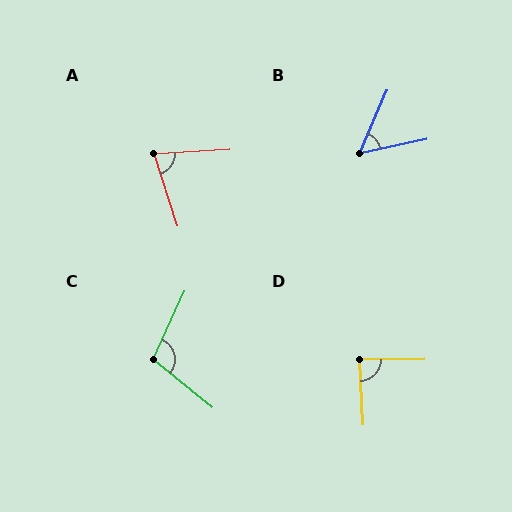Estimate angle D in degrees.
Approximately 87 degrees.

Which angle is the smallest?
B, at approximately 54 degrees.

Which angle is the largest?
C, at approximately 104 degrees.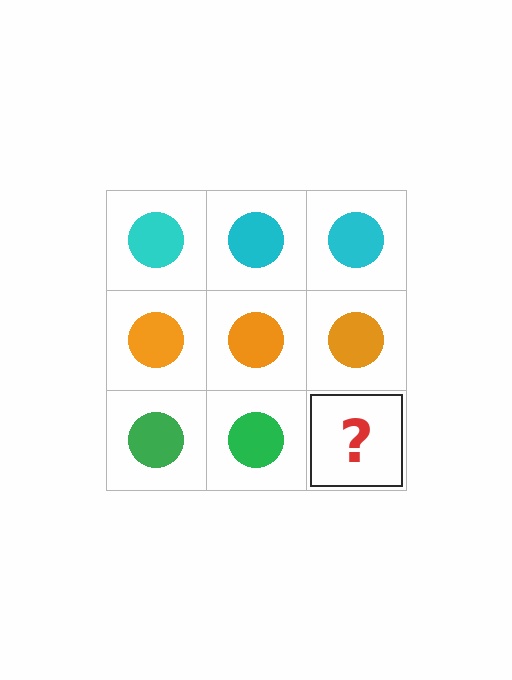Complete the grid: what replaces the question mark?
The question mark should be replaced with a green circle.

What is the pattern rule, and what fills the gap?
The rule is that each row has a consistent color. The gap should be filled with a green circle.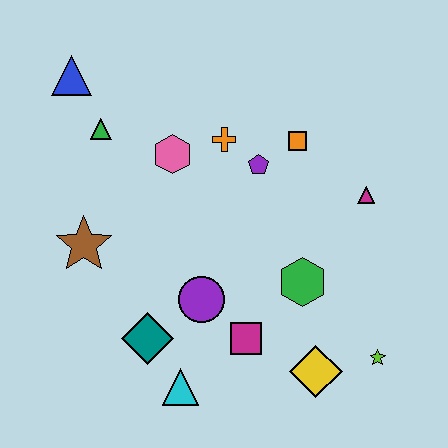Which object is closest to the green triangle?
The blue triangle is closest to the green triangle.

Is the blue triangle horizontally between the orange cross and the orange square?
No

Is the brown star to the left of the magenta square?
Yes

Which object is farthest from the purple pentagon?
The cyan triangle is farthest from the purple pentagon.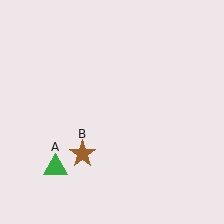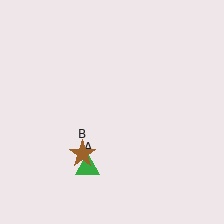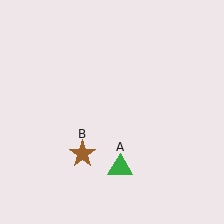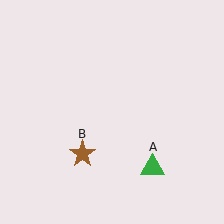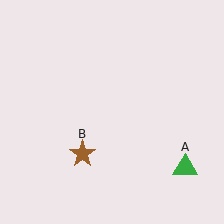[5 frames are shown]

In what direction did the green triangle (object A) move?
The green triangle (object A) moved right.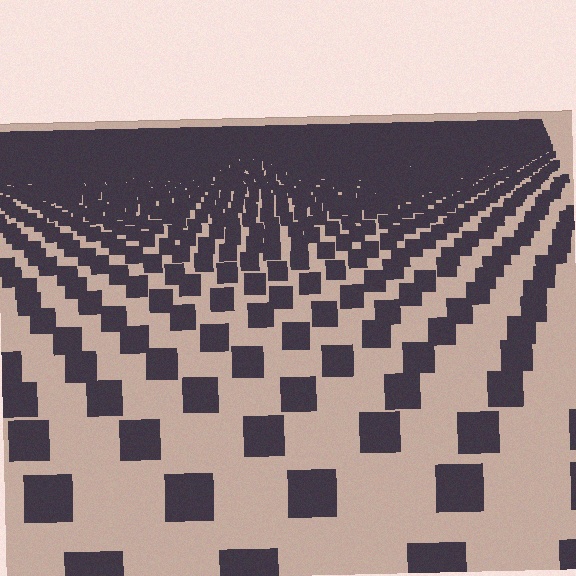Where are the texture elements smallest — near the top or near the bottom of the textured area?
Near the top.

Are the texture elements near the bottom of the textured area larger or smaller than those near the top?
Larger. Near the bottom, elements are closer to the viewer and appear at a bigger on-screen size.